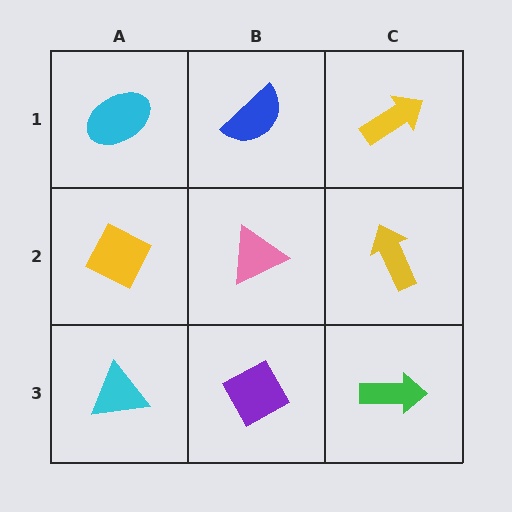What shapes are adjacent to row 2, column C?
A yellow arrow (row 1, column C), a green arrow (row 3, column C), a pink triangle (row 2, column B).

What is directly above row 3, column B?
A pink triangle.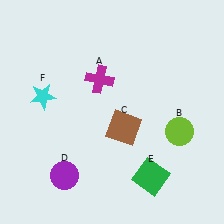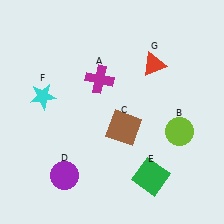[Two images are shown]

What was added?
A red triangle (G) was added in Image 2.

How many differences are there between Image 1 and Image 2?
There is 1 difference between the two images.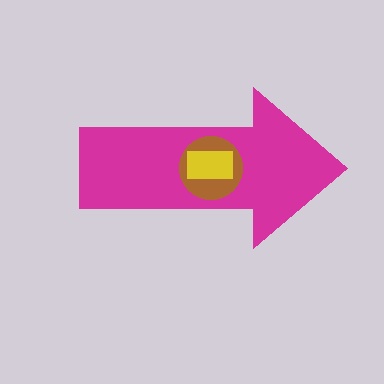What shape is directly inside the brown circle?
The yellow rectangle.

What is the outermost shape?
The magenta arrow.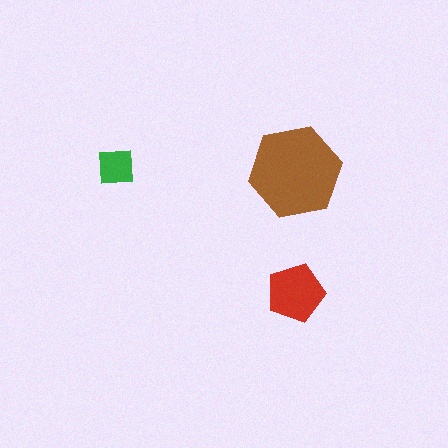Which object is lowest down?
The red pentagon is bottommost.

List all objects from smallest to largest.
The green square, the red pentagon, the brown hexagon.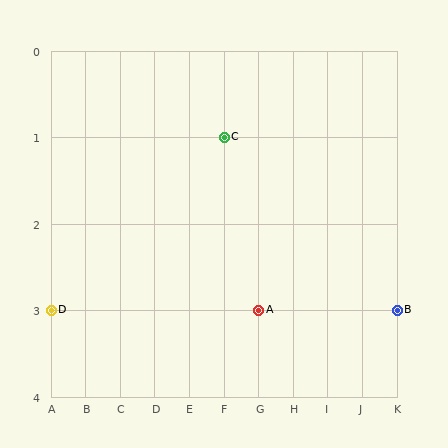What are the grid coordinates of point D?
Point D is at grid coordinates (A, 3).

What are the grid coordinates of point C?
Point C is at grid coordinates (F, 1).